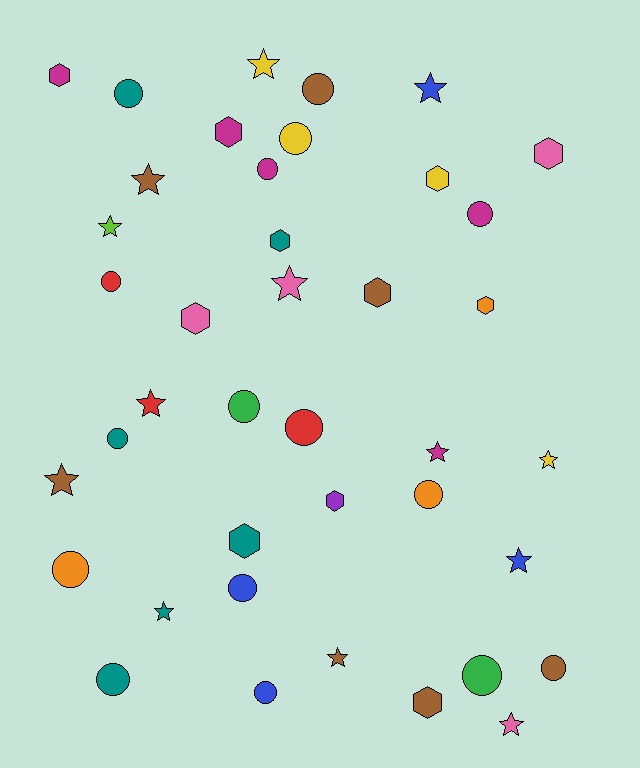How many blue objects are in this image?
There are 4 blue objects.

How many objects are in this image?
There are 40 objects.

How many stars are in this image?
There are 13 stars.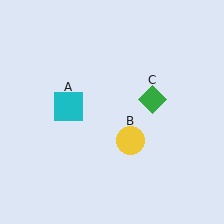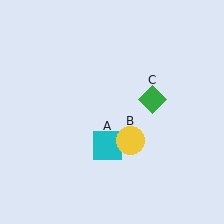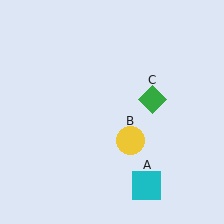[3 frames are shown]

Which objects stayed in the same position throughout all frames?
Yellow circle (object B) and green diamond (object C) remained stationary.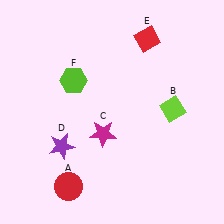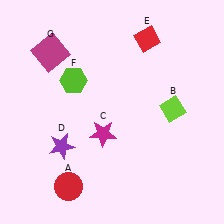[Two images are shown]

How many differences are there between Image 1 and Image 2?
There is 1 difference between the two images.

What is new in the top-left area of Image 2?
A magenta square (G) was added in the top-left area of Image 2.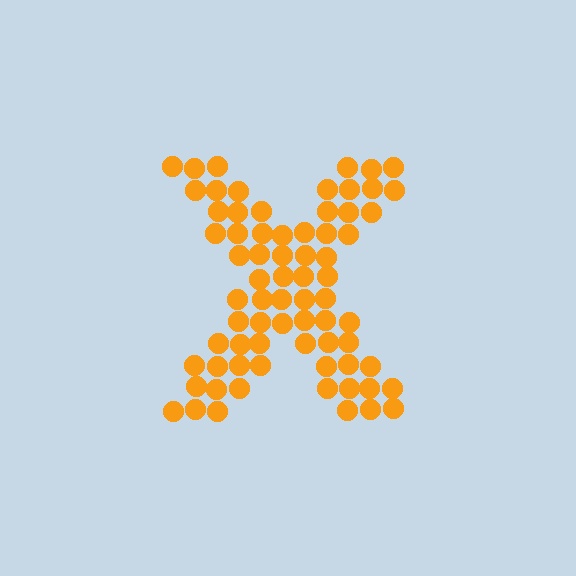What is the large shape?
The large shape is the letter X.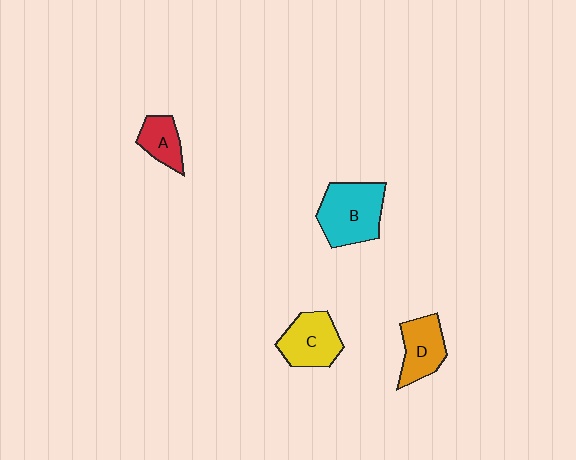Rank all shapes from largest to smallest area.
From largest to smallest: B (cyan), C (yellow), D (orange), A (red).